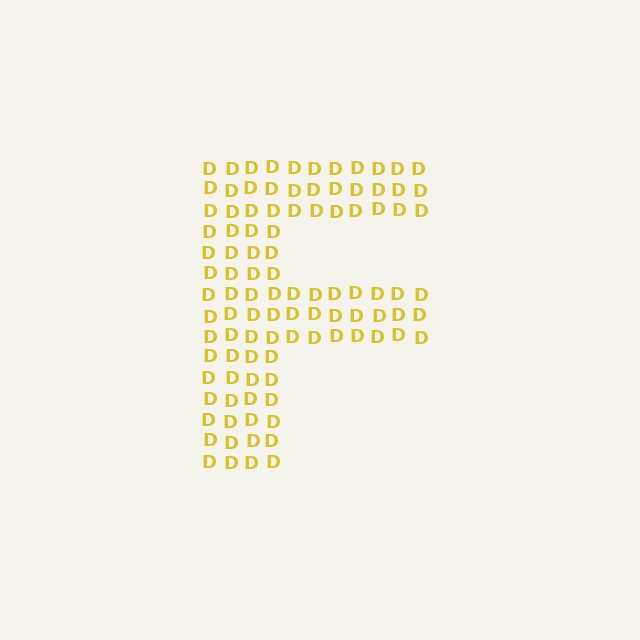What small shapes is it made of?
It is made of small letter D's.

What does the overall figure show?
The overall figure shows the letter F.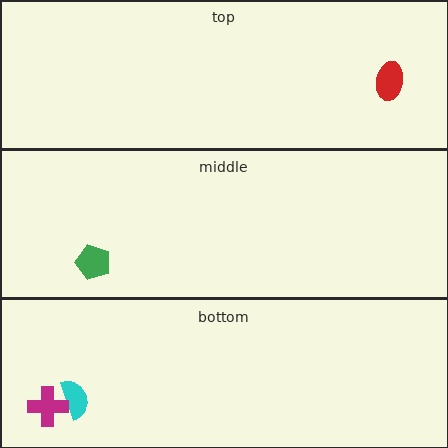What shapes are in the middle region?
The green pentagon.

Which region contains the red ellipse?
The top region.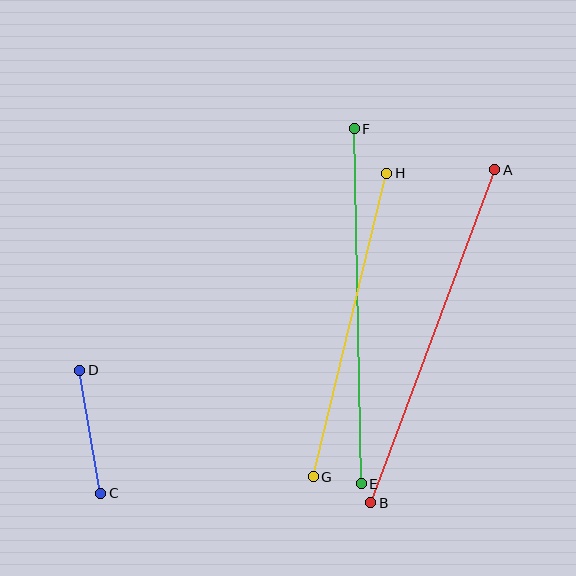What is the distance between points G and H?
The distance is approximately 312 pixels.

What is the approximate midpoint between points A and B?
The midpoint is at approximately (433, 336) pixels.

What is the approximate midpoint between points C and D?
The midpoint is at approximately (90, 432) pixels.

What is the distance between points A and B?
The distance is approximately 355 pixels.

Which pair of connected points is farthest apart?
Points A and B are farthest apart.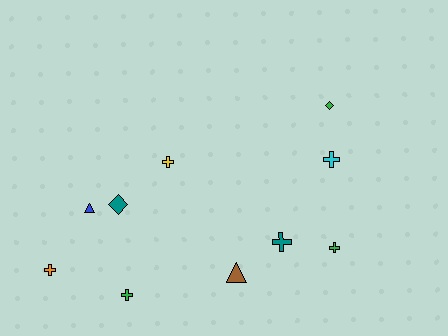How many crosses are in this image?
There are 6 crosses.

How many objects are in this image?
There are 10 objects.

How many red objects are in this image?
There are no red objects.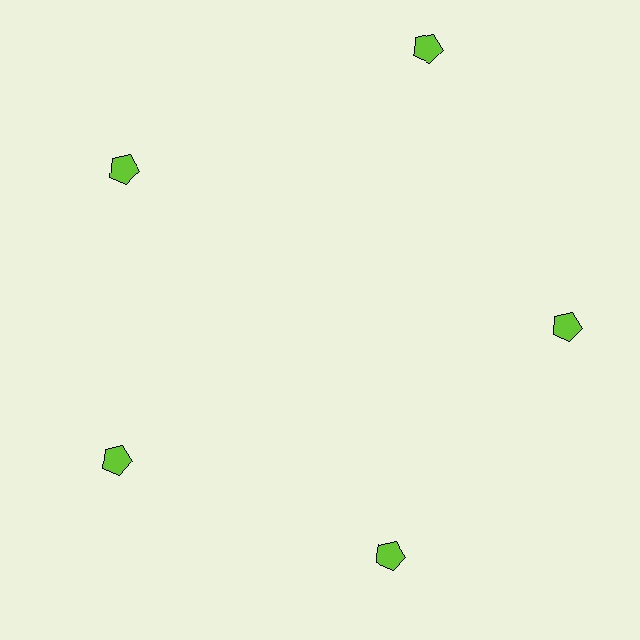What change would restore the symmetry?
The symmetry would be restored by moving it inward, back onto the ring so that all 5 pentagons sit at equal angles and equal distance from the center.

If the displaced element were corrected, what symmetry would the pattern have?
It would have 5-fold rotational symmetry — the pattern would map onto itself every 72 degrees.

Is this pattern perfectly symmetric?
No. The 5 lime pentagons are arranged in a ring, but one element near the 1 o'clock position is pushed outward from the center, breaking the 5-fold rotational symmetry.